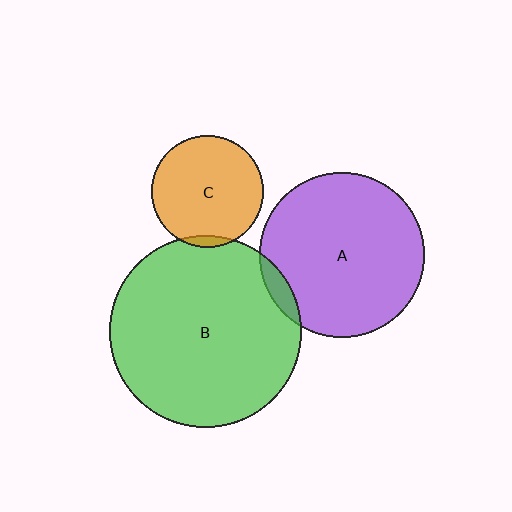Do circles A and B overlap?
Yes.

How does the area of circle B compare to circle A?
Approximately 1.4 times.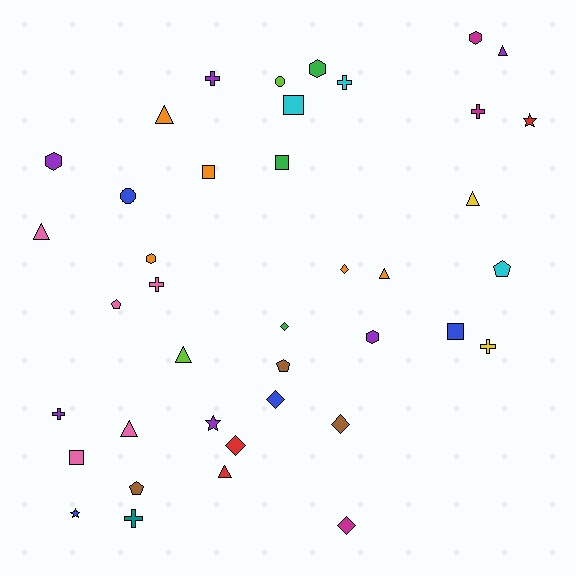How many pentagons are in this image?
There are 4 pentagons.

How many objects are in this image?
There are 40 objects.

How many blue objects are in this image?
There are 4 blue objects.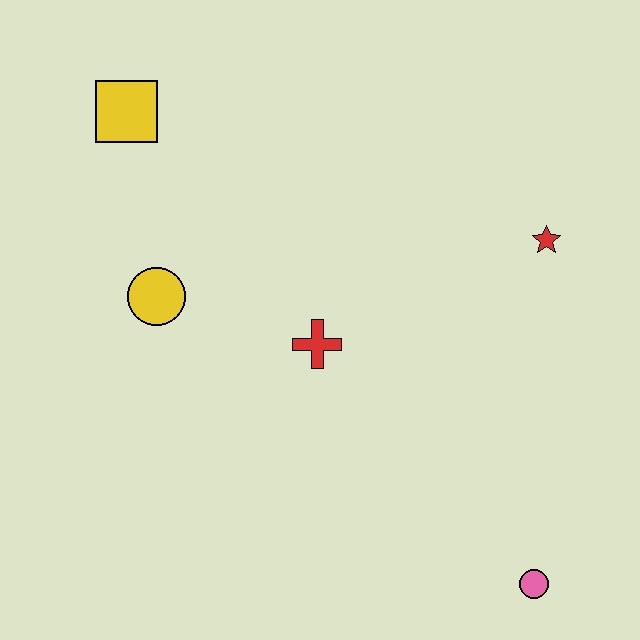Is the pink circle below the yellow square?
Yes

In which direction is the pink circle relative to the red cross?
The pink circle is below the red cross.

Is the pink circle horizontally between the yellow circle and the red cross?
No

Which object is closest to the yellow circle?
The red cross is closest to the yellow circle.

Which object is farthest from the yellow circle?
The pink circle is farthest from the yellow circle.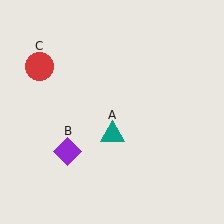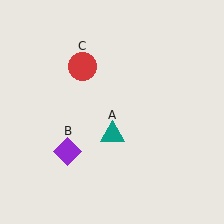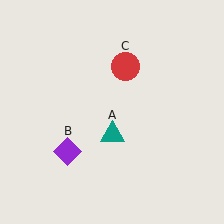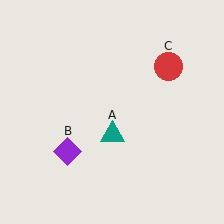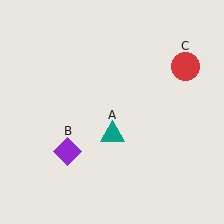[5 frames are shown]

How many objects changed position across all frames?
1 object changed position: red circle (object C).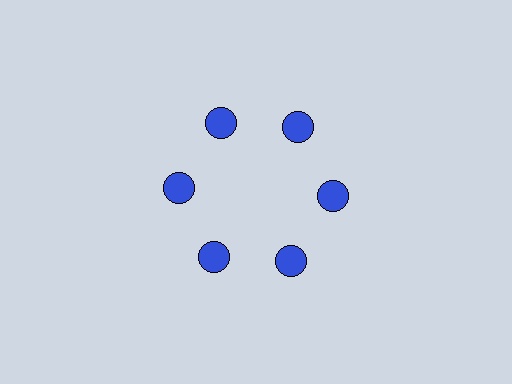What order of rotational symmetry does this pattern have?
This pattern has 6-fold rotational symmetry.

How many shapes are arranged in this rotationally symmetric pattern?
There are 6 shapes, arranged in 6 groups of 1.